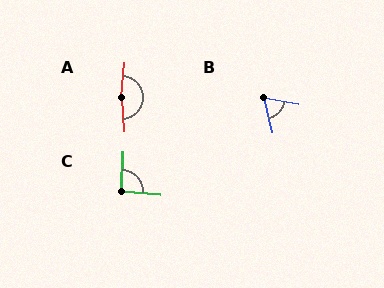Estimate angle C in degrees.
Approximately 93 degrees.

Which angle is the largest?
A, at approximately 170 degrees.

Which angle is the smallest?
B, at approximately 66 degrees.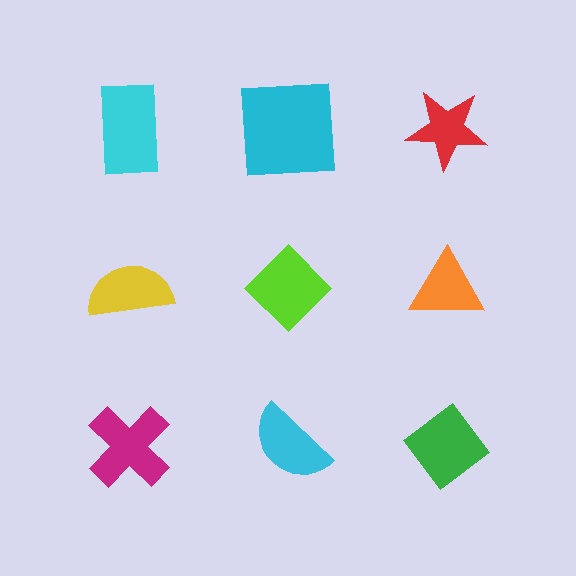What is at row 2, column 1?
A yellow semicircle.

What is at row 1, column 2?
A cyan square.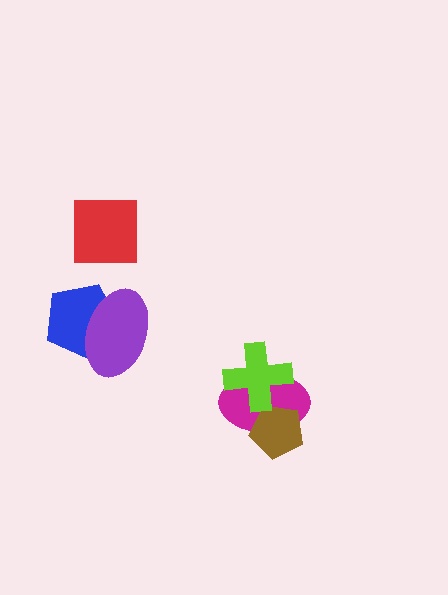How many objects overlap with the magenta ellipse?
2 objects overlap with the magenta ellipse.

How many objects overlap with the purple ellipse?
1 object overlaps with the purple ellipse.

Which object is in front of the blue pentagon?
The purple ellipse is in front of the blue pentagon.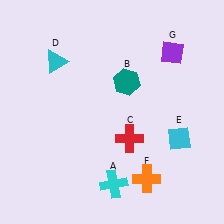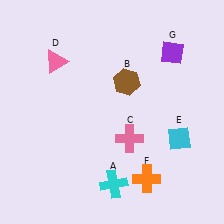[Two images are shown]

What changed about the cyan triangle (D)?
In Image 1, D is cyan. In Image 2, it changed to pink.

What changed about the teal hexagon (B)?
In Image 1, B is teal. In Image 2, it changed to brown.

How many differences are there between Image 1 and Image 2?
There are 3 differences between the two images.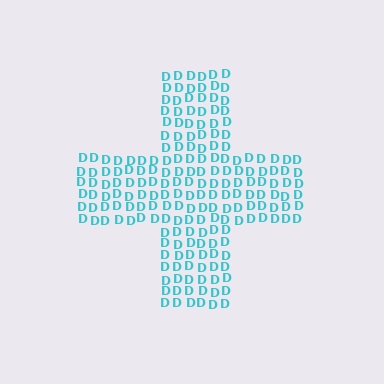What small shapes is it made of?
It is made of small letter D's.